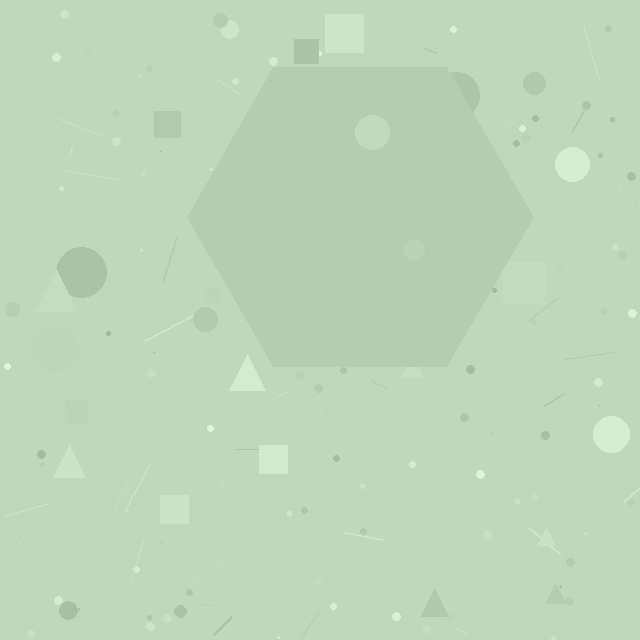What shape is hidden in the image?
A hexagon is hidden in the image.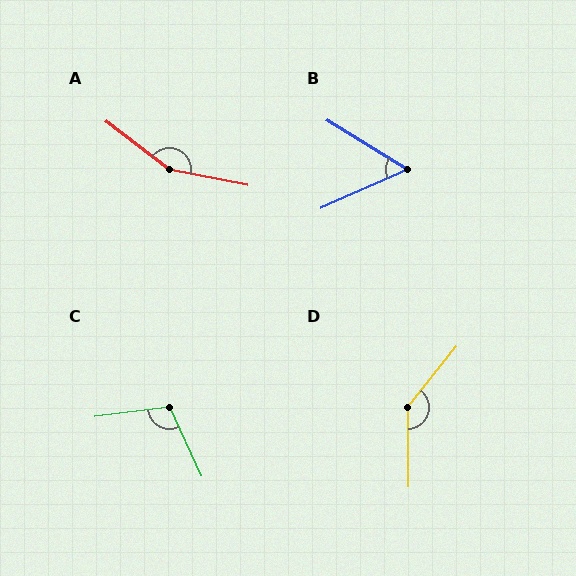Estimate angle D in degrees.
Approximately 140 degrees.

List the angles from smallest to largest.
B (56°), C (107°), D (140°), A (154°).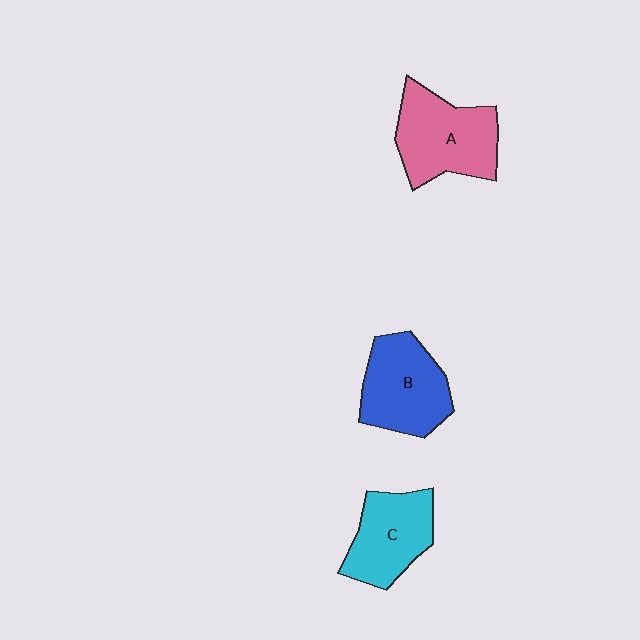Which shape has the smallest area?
Shape C (cyan).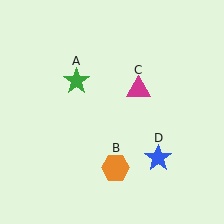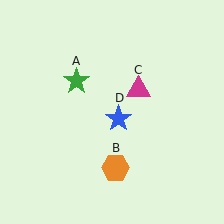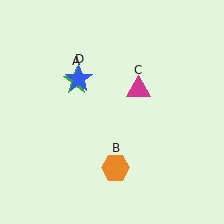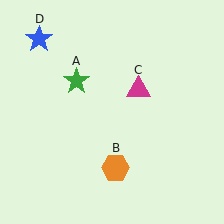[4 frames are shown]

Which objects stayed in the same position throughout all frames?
Green star (object A) and orange hexagon (object B) and magenta triangle (object C) remained stationary.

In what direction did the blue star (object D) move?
The blue star (object D) moved up and to the left.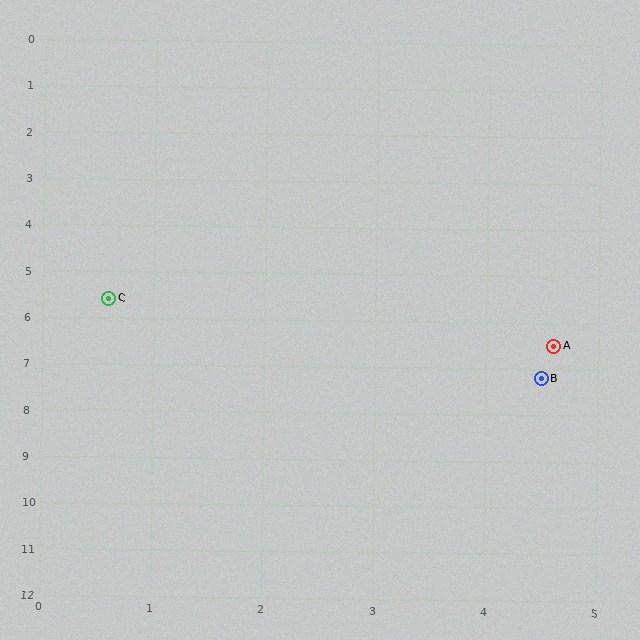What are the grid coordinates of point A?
Point A is at approximately (4.6, 6.5).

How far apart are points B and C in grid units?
Points B and C are about 4.2 grid units apart.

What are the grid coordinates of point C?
Point C is at approximately (0.6, 5.6).